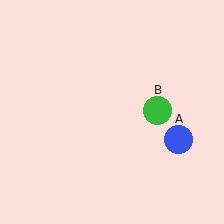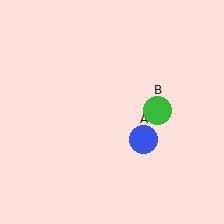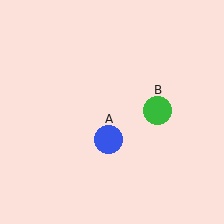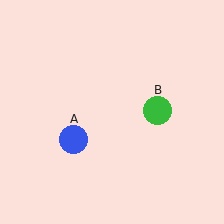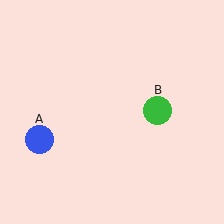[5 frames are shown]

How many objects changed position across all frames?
1 object changed position: blue circle (object A).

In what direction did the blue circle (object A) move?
The blue circle (object A) moved left.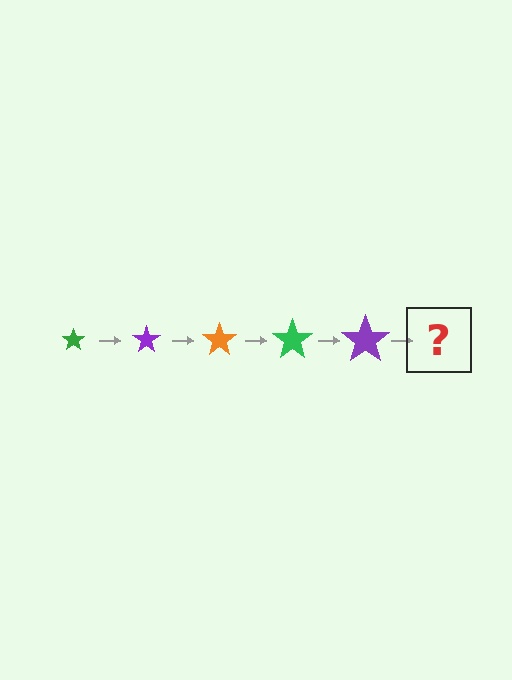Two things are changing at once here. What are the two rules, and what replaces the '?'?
The two rules are that the star grows larger each step and the color cycles through green, purple, and orange. The '?' should be an orange star, larger than the previous one.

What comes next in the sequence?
The next element should be an orange star, larger than the previous one.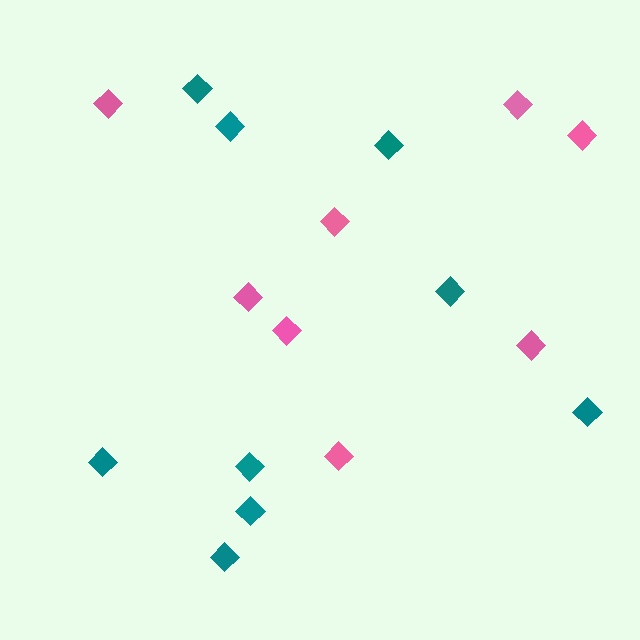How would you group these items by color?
There are 2 groups: one group of pink diamonds (8) and one group of teal diamonds (9).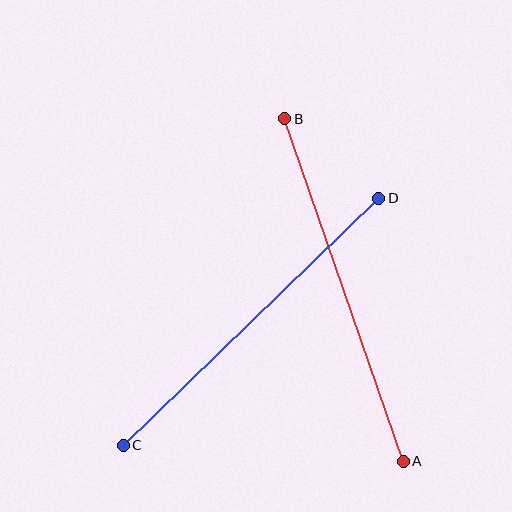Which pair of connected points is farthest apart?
Points A and B are farthest apart.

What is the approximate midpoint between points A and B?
The midpoint is at approximately (344, 290) pixels.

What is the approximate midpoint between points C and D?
The midpoint is at approximately (251, 322) pixels.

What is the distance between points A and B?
The distance is approximately 362 pixels.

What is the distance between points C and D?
The distance is approximately 355 pixels.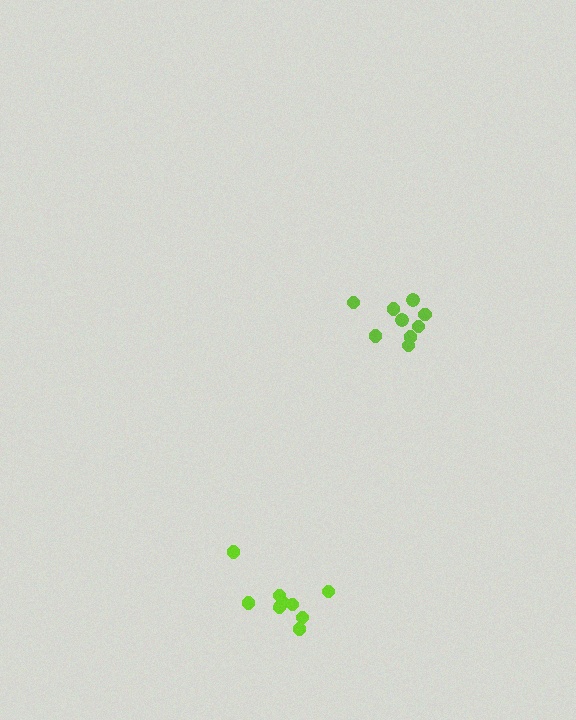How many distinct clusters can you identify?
There are 2 distinct clusters.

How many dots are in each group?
Group 1: 9 dots, Group 2: 10 dots (19 total).